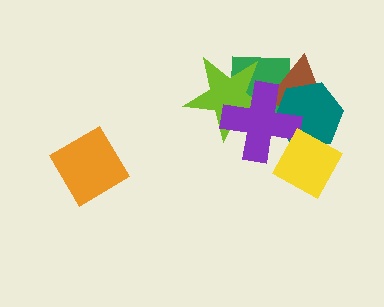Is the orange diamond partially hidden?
No, no other shape covers it.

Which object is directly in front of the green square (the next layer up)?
The brown triangle is directly in front of the green square.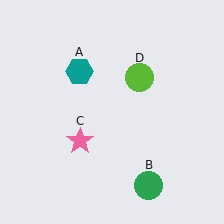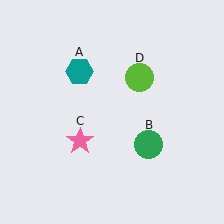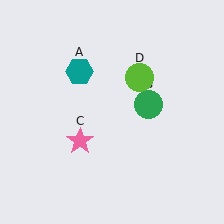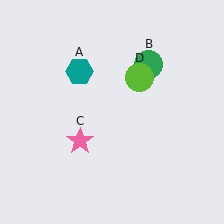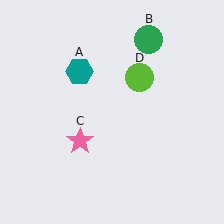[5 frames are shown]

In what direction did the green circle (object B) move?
The green circle (object B) moved up.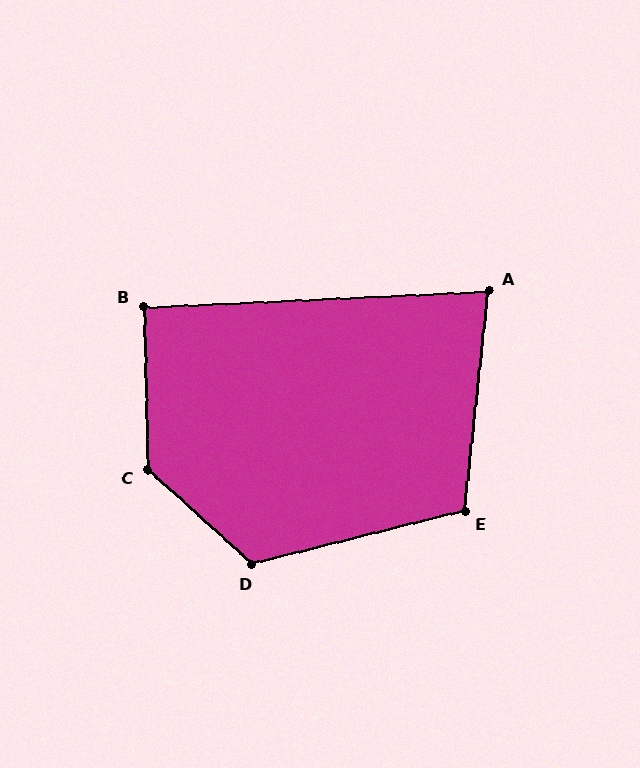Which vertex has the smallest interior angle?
A, at approximately 81 degrees.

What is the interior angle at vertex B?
Approximately 91 degrees (approximately right).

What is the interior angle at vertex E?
Approximately 110 degrees (obtuse).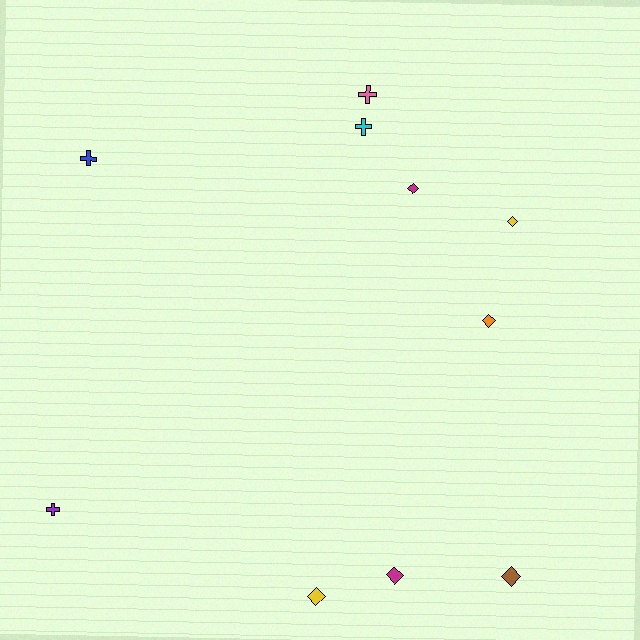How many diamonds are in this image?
There are 6 diamonds.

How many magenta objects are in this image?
There are 2 magenta objects.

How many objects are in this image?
There are 10 objects.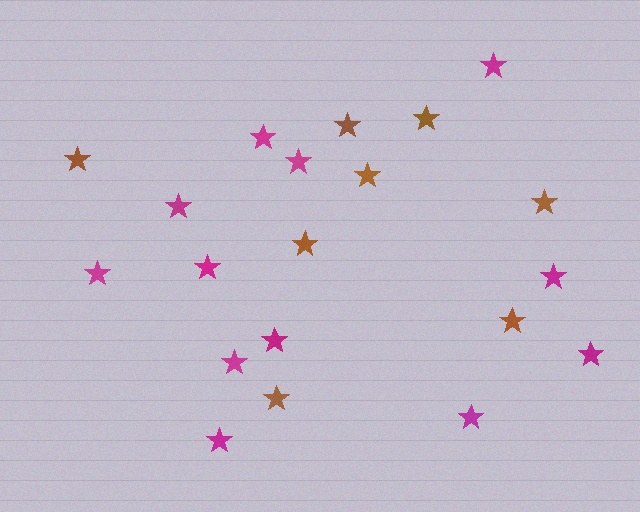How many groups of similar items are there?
There are 2 groups: one group of brown stars (8) and one group of magenta stars (12).